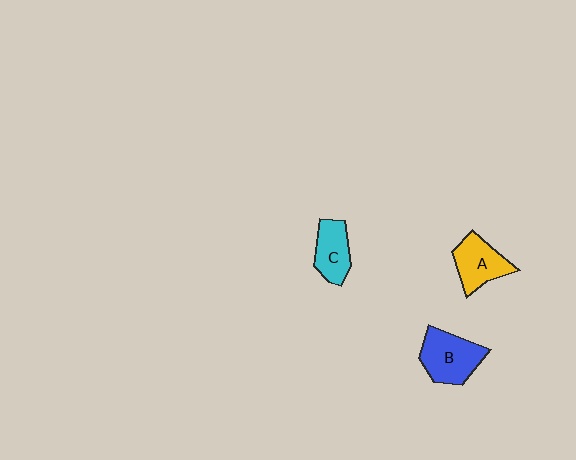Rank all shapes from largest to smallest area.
From largest to smallest: B (blue), A (yellow), C (cyan).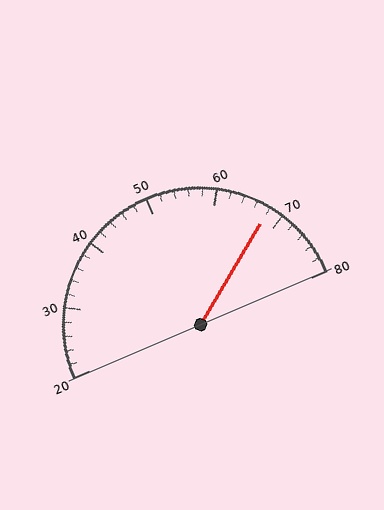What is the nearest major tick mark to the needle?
The nearest major tick mark is 70.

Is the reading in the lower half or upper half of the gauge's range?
The reading is in the upper half of the range (20 to 80).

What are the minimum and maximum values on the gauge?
The gauge ranges from 20 to 80.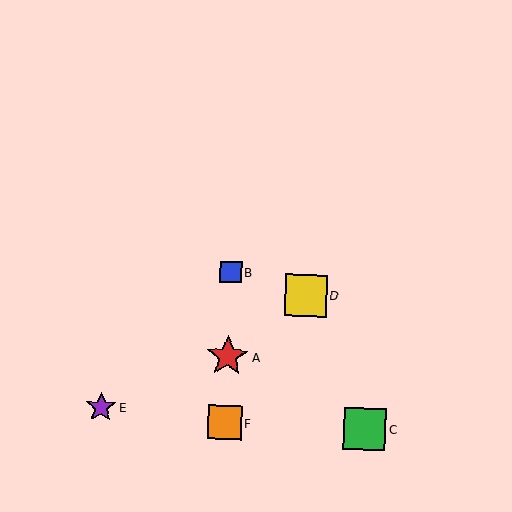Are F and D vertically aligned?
No, F is at x≈225 and D is at x≈306.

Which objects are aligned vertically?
Objects A, B, F are aligned vertically.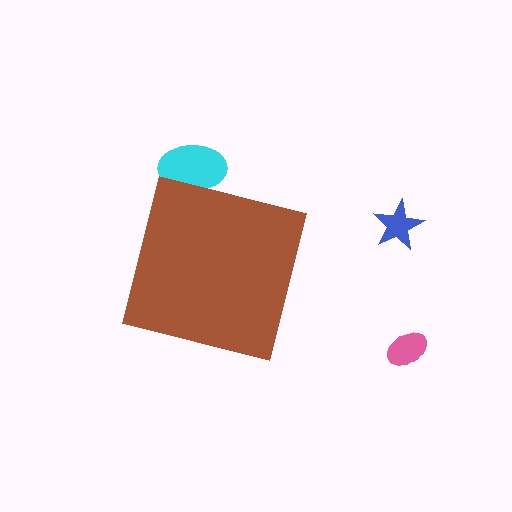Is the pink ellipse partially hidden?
No, the pink ellipse is fully visible.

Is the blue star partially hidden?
No, the blue star is fully visible.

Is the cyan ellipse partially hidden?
Yes, the cyan ellipse is partially hidden behind the brown square.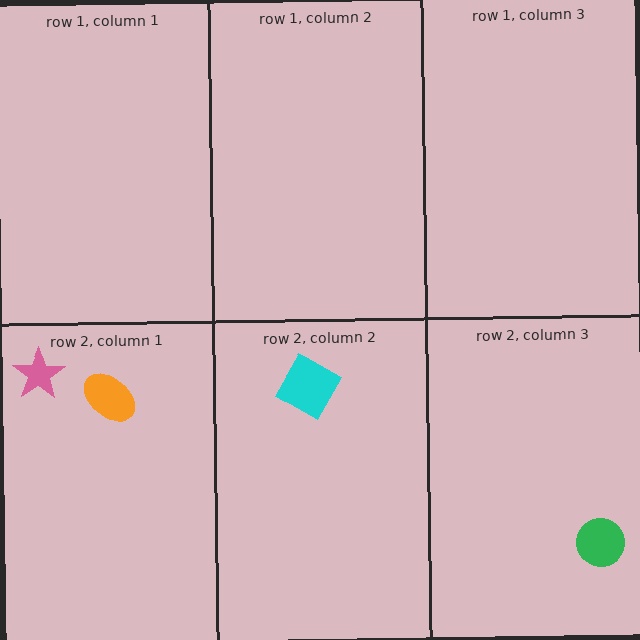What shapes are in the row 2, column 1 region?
The orange ellipse, the pink star.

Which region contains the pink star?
The row 2, column 1 region.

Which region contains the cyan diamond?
The row 2, column 2 region.